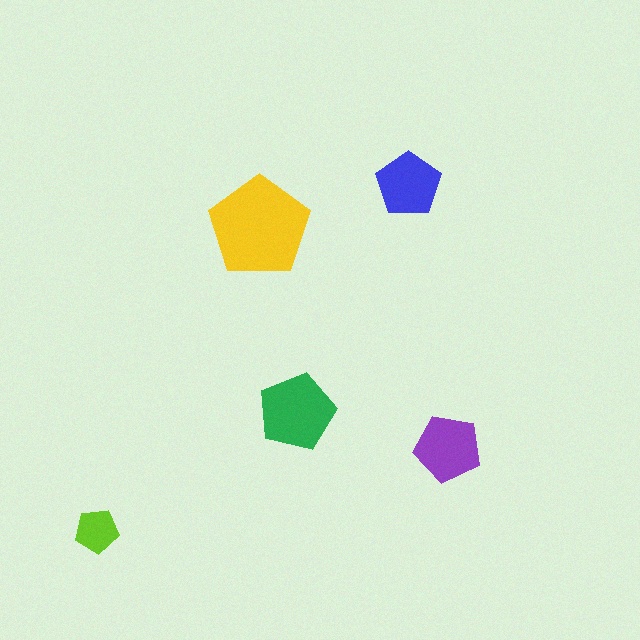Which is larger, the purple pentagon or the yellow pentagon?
The yellow one.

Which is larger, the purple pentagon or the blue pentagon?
The purple one.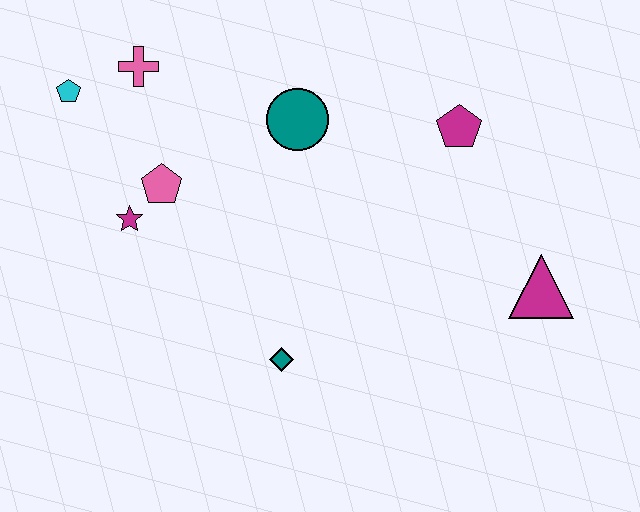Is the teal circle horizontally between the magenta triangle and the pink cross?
Yes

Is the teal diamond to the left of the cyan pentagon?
No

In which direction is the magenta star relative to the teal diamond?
The magenta star is to the left of the teal diamond.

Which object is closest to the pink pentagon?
The magenta star is closest to the pink pentagon.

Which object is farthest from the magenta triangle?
The cyan pentagon is farthest from the magenta triangle.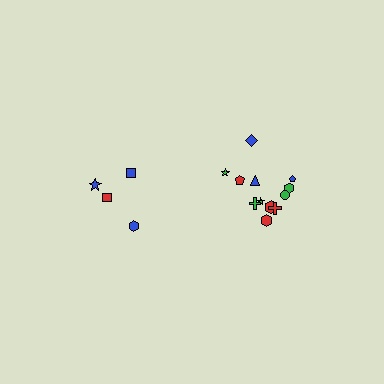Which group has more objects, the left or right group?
The right group.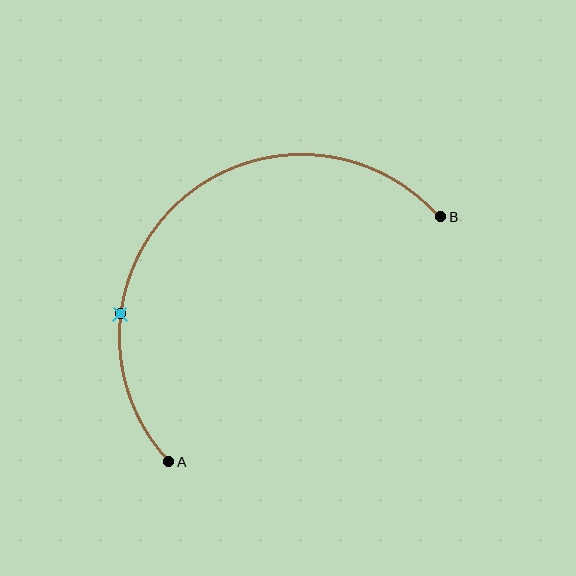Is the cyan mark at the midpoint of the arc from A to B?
No. The cyan mark lies on the arc but is closer to endpoint A. The arc midpoint would be at the point on the curve equidistant along the arc from both A and B.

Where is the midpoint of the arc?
The arc midpoint is the point on the curve farthest from the straight line joining A and B. It sits above and to the left of that line.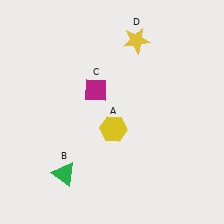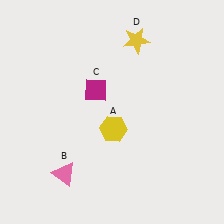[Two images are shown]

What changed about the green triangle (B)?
In Image 1, B is green. In Image 2, it changed to pink.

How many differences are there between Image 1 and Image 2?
There is 1 difference between the two images.